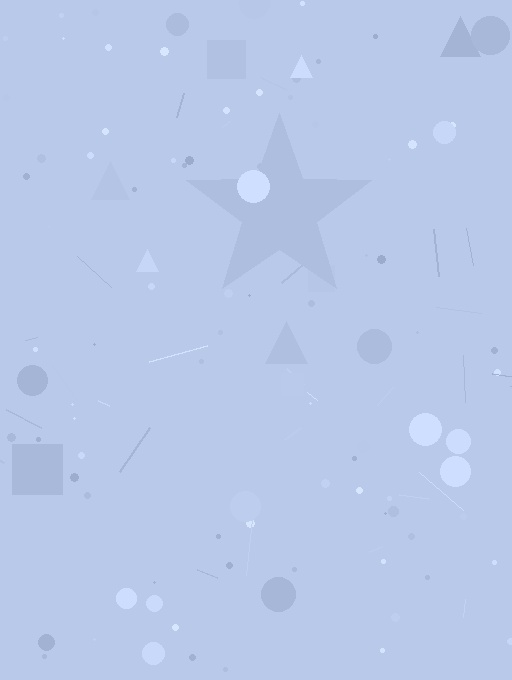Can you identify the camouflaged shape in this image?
The camouflaged shape is a star.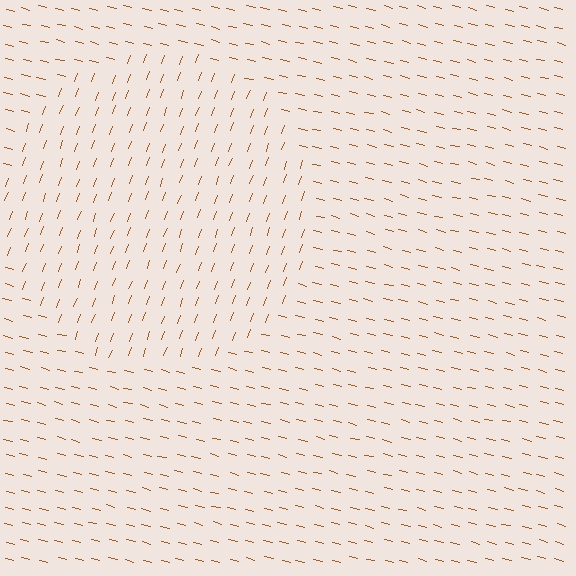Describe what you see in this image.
The image is filled with small brown line segments. A circle region in the image has lines oriented differently from the surrounding lines, creating a visible texture boundary.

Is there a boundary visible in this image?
Yes, there is a texture boundary formed by a change in line orientation.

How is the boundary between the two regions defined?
The boundary is defined purely by a change in line orientation (approximately 83 degrees difference). All lines are the same color and thickness.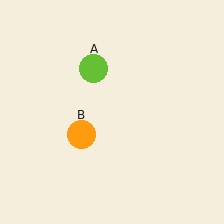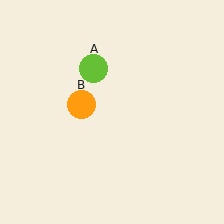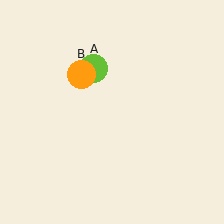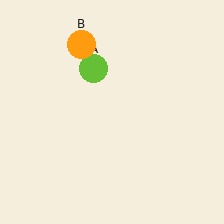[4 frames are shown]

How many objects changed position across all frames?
1 object changed position: orange circle (object B).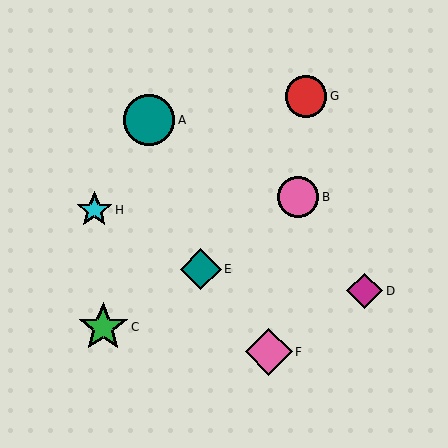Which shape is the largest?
The teal circle (labeled A) is the largest.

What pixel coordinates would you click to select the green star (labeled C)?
Click at (103, 327) to select the green star C.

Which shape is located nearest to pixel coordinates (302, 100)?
The red circle (labeled G) at (306, 96) is nearest to that location.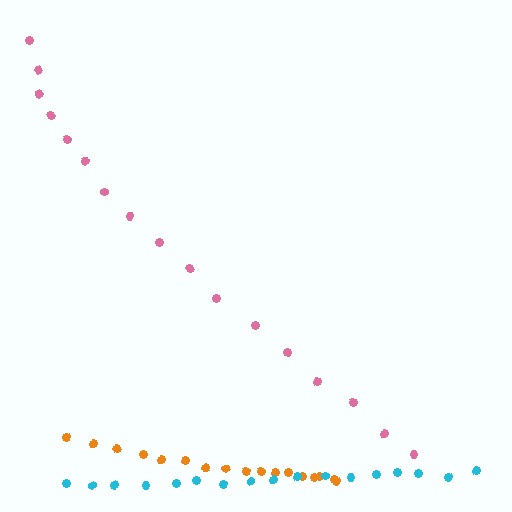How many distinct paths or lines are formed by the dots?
There are 3 distinct paths.